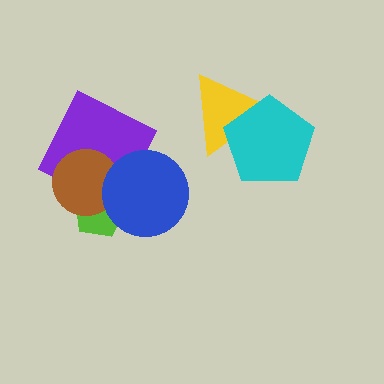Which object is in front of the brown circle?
The blue circle is in front of the brown circle.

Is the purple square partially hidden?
Yes, it is partially covered by another shape.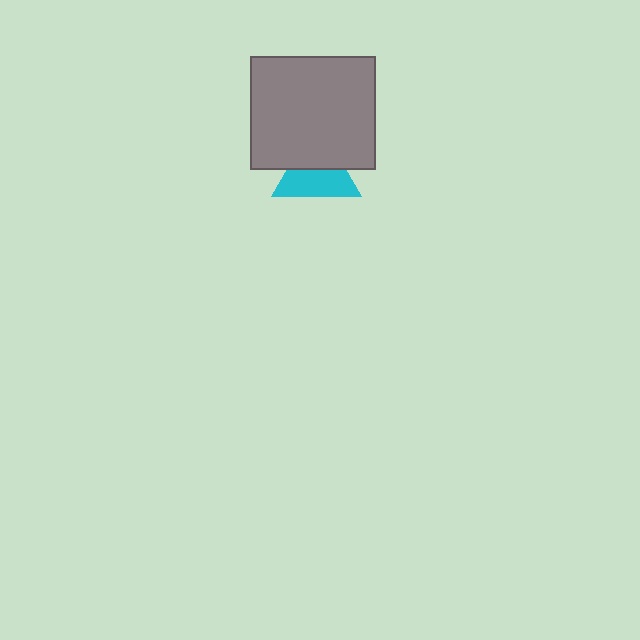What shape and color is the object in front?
The object in front is a gray rectangle.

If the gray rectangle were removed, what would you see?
You would see the complete cyan triangle.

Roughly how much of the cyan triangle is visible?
About half of it is visible (roughly 58%).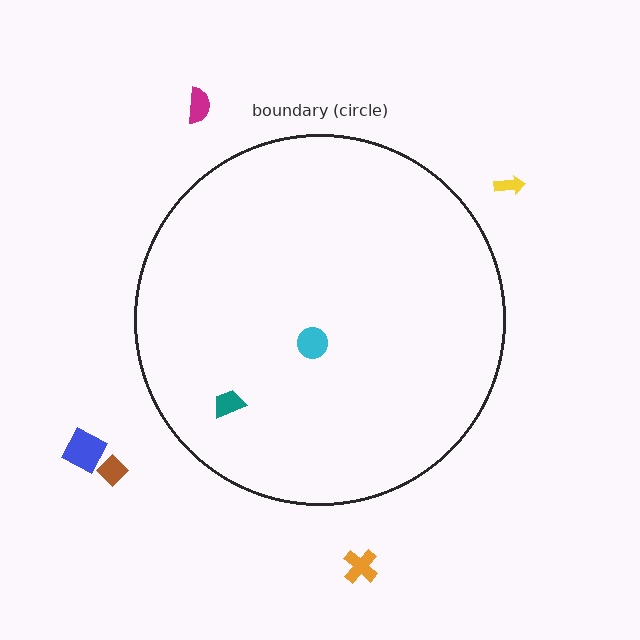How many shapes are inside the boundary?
2 inside, 5 outside.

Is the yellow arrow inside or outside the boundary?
Outside.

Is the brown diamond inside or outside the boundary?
Outside.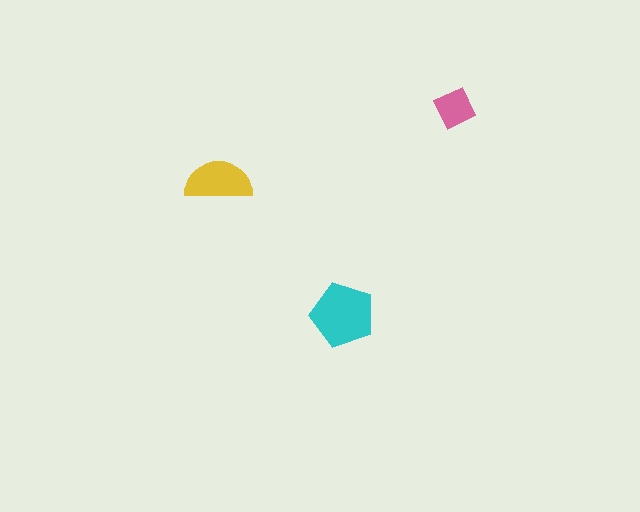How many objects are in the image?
There are 3 objects in the image.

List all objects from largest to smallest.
The cyan pentagon, the yellow semicircle, the pink square.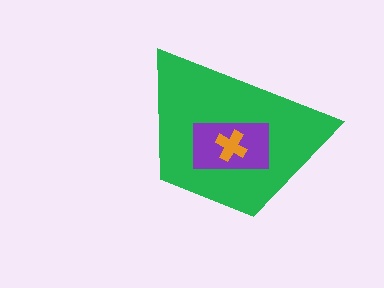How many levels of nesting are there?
3.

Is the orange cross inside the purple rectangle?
Yes.